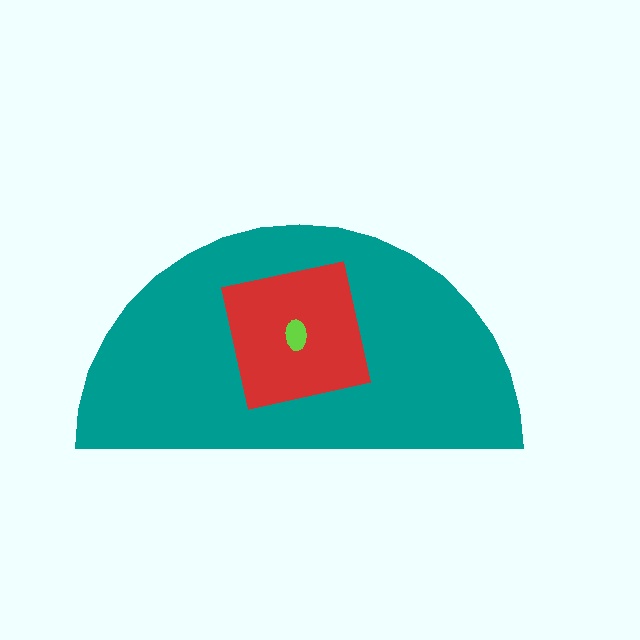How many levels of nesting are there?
3.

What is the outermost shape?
The teal semicircle.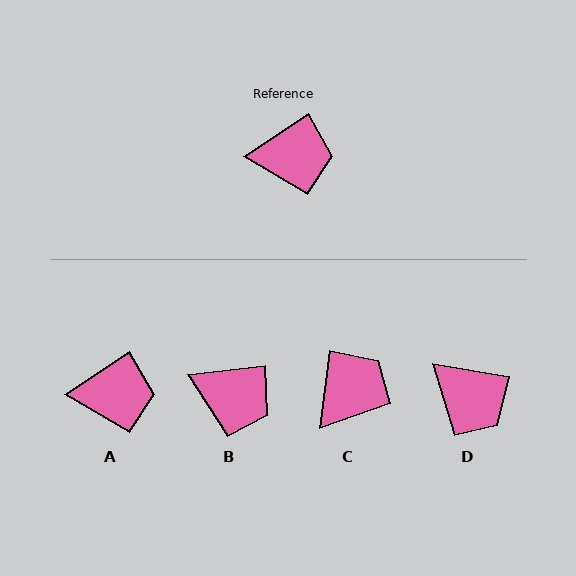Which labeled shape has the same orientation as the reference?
A.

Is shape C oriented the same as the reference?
No, it is off by about 49 degrees.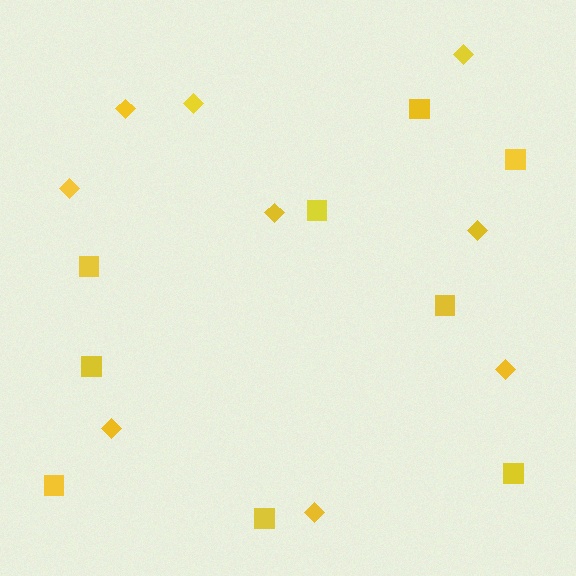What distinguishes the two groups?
There are 2 groups: one group of squares (9) and one group of diamonds (9).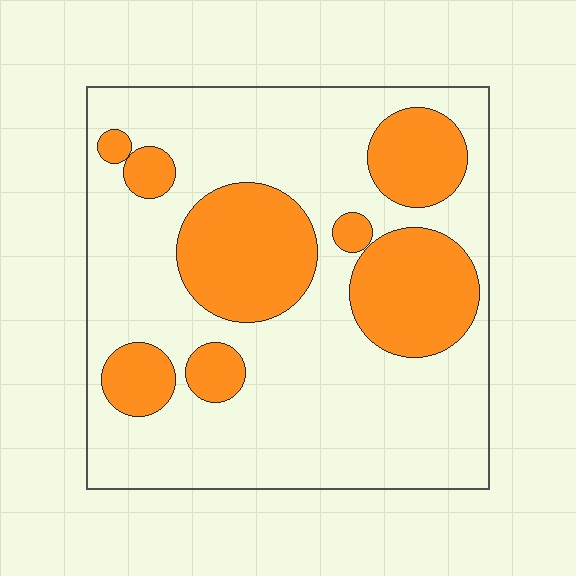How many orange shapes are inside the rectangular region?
8.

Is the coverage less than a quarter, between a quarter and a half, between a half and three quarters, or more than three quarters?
Between a quarter and a half.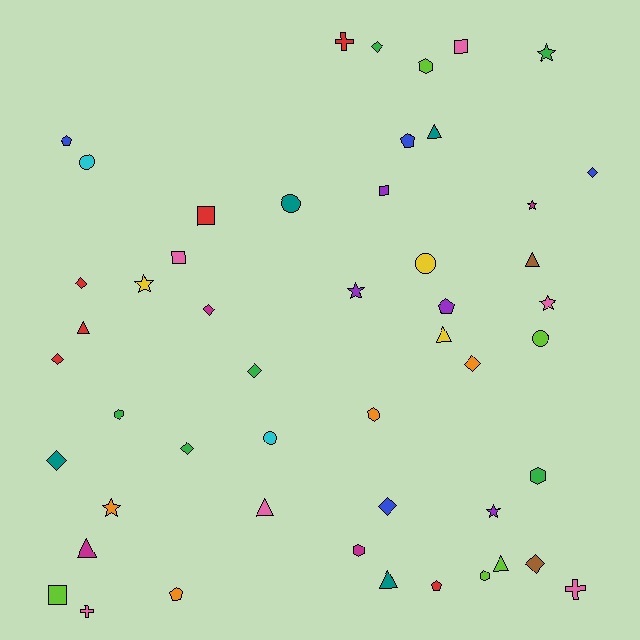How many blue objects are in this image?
There are 4 blue objects.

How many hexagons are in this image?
There are 6 hexagons.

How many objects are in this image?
There are 50 objects.